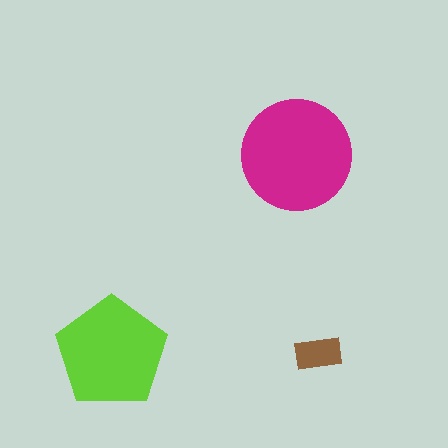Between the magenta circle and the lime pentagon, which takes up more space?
The magenta circle.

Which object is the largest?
The magenta circle.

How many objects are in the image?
There are 3 objects in the image.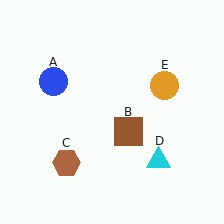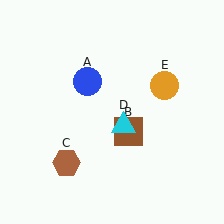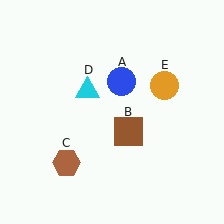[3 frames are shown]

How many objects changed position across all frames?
2 objects changed position: blue circle (object A), cyan triangle (object D).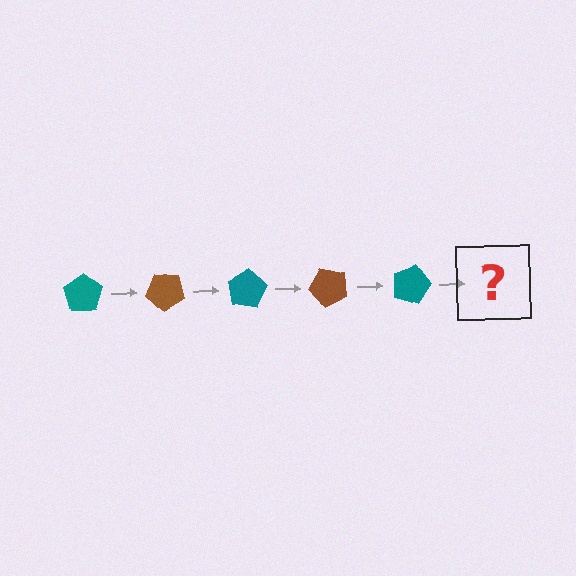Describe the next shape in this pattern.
It should be a brown pentagon, rotated 200 degrees from the start.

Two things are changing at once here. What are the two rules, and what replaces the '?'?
The two rules are that it rotates 40 degrees each step and the color cycles through teal and brown. The '?' should be a brown pentagon, rotated 200 degrees from the start.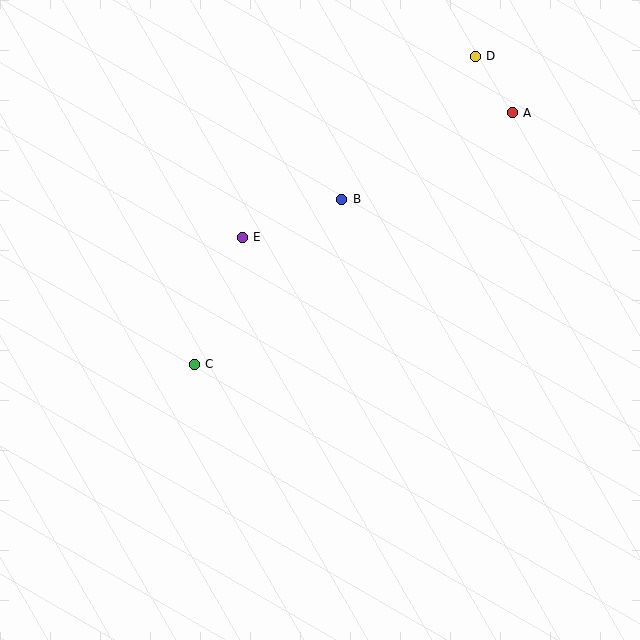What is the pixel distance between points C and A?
The distance between C and A is 405 pixels.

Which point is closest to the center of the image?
Point E at (242, 237) is closest to the center.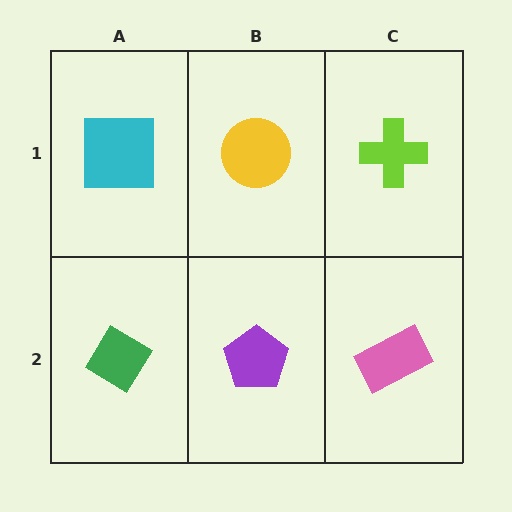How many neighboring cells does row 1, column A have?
2.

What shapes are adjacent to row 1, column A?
A green diamond (row 2, column A), a yellow circle (row 1, column B).